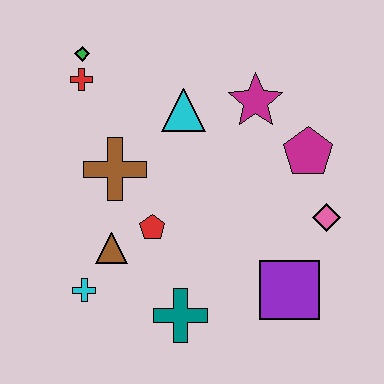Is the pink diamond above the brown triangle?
Yes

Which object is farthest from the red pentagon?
The green diamond is farthest from the red pentagon.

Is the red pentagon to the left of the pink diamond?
Yes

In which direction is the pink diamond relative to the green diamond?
The pink diamond is to the right of the green diamond.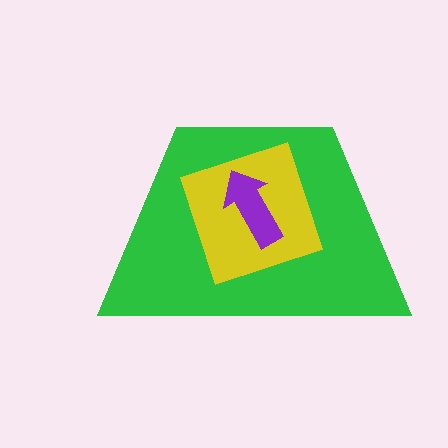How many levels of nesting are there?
3.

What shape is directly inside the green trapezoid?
The yellow diamond.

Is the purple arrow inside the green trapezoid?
Yes.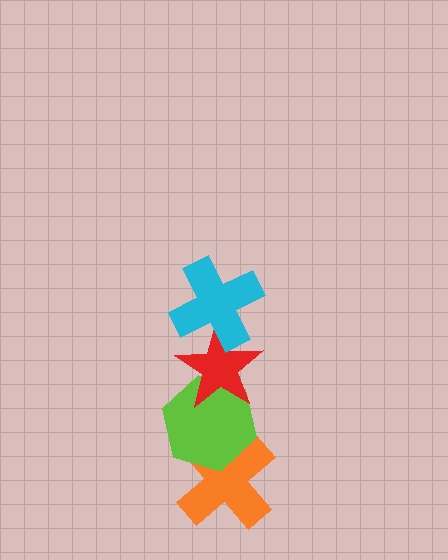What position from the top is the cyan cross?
The cyan cross is 1st from the top.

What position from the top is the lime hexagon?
The lime hexagon is 3rd from the top.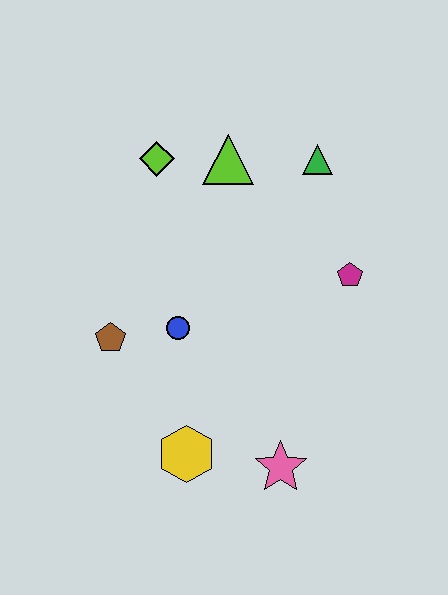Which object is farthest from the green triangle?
The yellow hexagon is farthest from the green triangle.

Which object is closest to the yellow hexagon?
The pink star is closest to the yellow hexagon.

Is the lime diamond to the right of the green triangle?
No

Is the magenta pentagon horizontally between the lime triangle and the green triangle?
No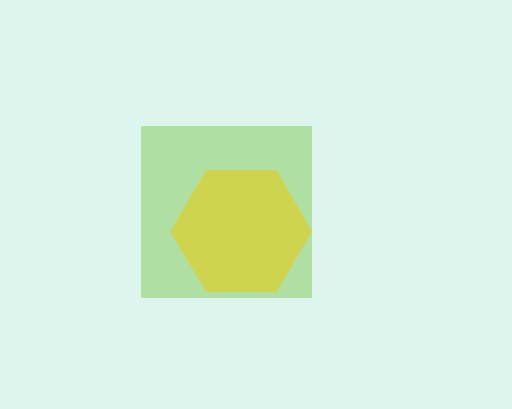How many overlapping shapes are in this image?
There are 2 overlapping shapes in the image.